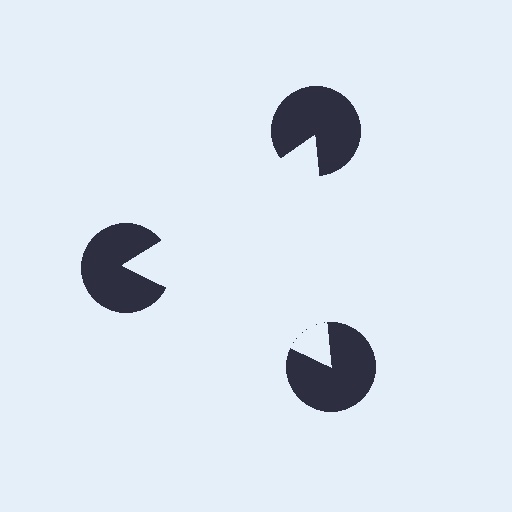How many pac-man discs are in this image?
There are 3 — one at each vertex of the illusory triangle.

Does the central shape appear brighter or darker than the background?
It typically appears slightly brighter than the background, even though no actual brightness change is drawn.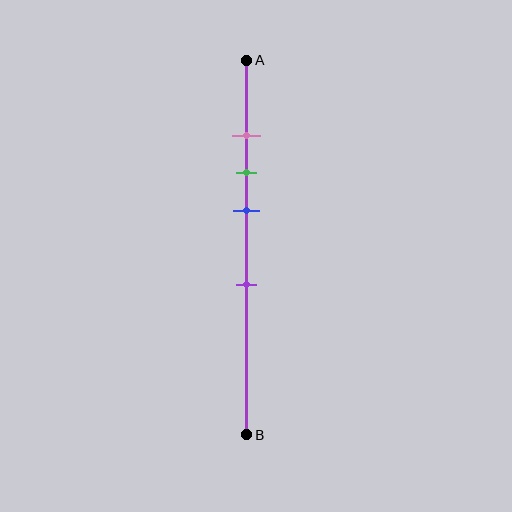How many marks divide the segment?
There are 4 marks dividing the segment.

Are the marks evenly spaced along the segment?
No, the marks are not evenly spaced.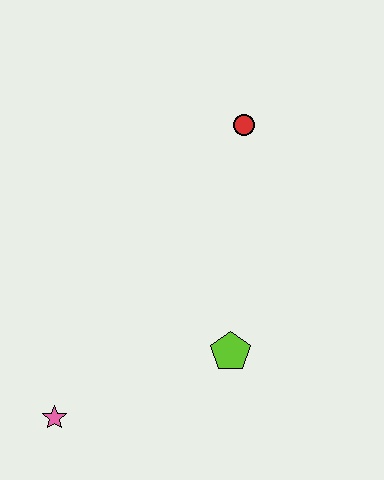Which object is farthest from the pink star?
The red circle is farthest from the pink star.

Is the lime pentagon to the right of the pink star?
Yes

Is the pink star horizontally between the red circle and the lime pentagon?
No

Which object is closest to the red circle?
The lime pentagon is closest to the red circle.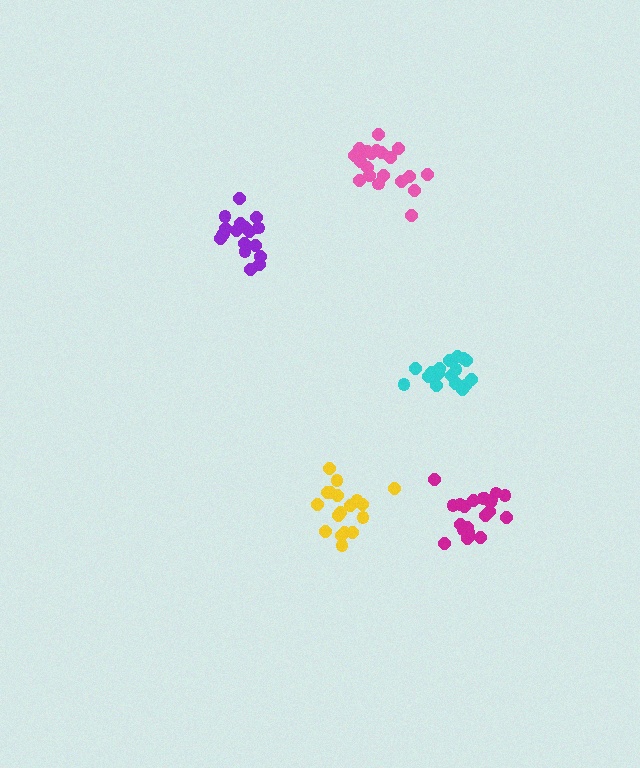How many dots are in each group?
Group 1: 19 dots, Group 2: 18 dots, Group 3: 21 dots, Group 4: 20 dots, Group 5: 18 dots (96 total).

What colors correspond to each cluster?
The clusters are colored: purple, yellow, magenta, pink, cyan.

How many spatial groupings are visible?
There are 5 spatial groupings.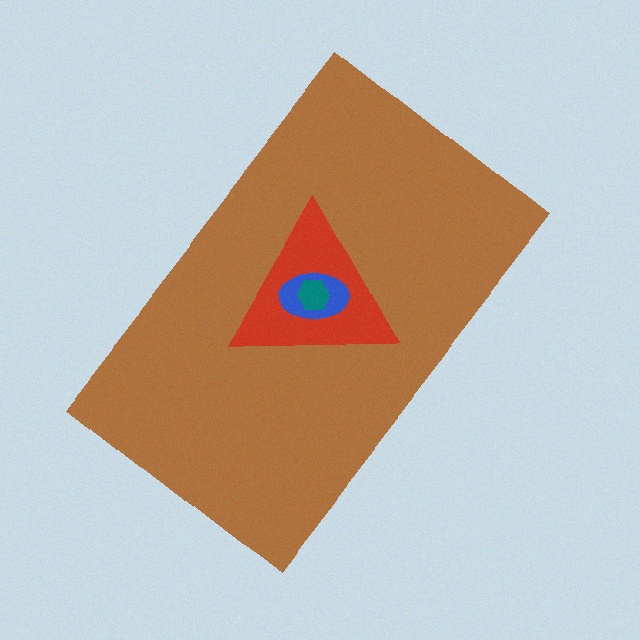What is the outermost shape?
The brown rectangle.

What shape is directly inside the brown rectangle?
The red triangle.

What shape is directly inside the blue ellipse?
The teal hexagon.